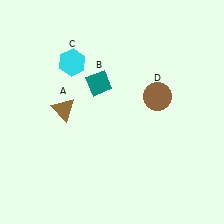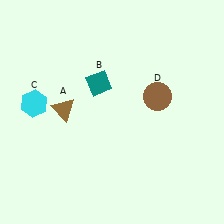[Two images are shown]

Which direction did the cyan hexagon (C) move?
The cyan hexagon (C) moved down.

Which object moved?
The cyan hexagon (C) moved down.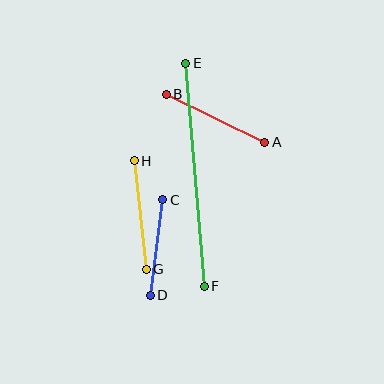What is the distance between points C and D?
The distance is approximately 96 pixels.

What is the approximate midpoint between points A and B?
The midpoint is at approximately (215, 118) pixels.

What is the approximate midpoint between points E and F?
The midpoint is at approximately (195, 175) pixels.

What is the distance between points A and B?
The distance is approximately 110 pixels.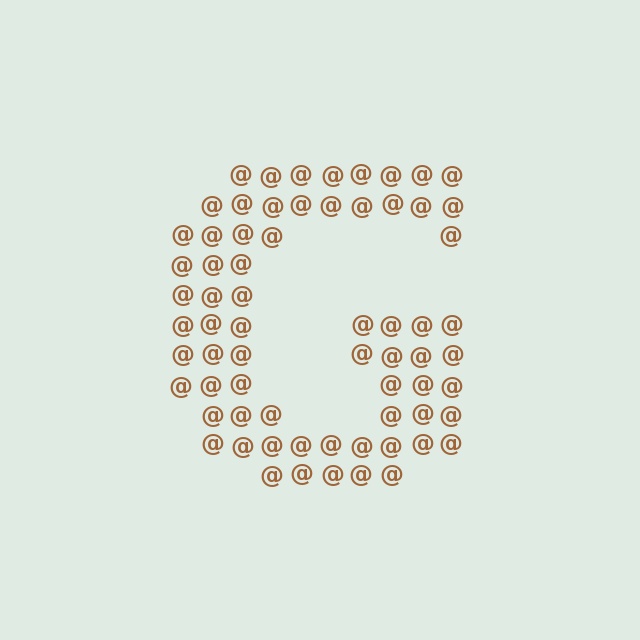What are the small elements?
The small elements are at signs.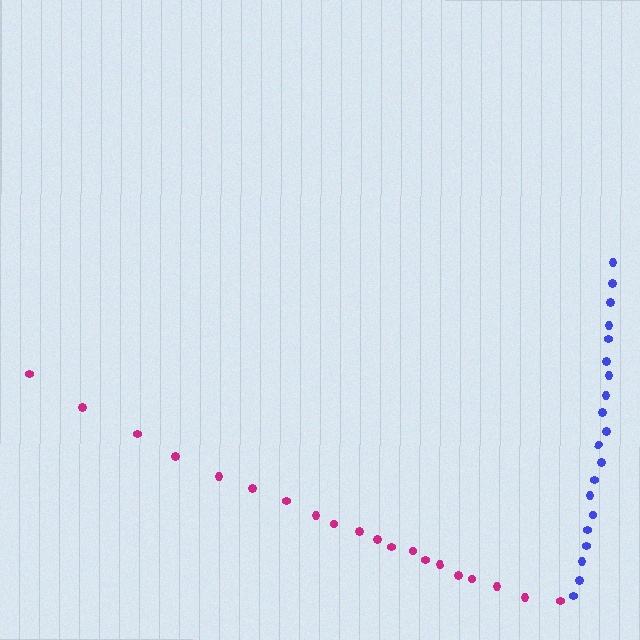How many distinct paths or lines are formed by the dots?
There are 2 distinct paths.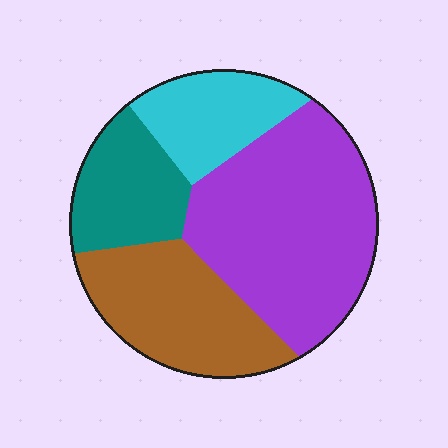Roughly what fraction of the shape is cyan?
Cyan covers around 15% of the shape.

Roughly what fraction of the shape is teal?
Teal covers around 15% of the shape.